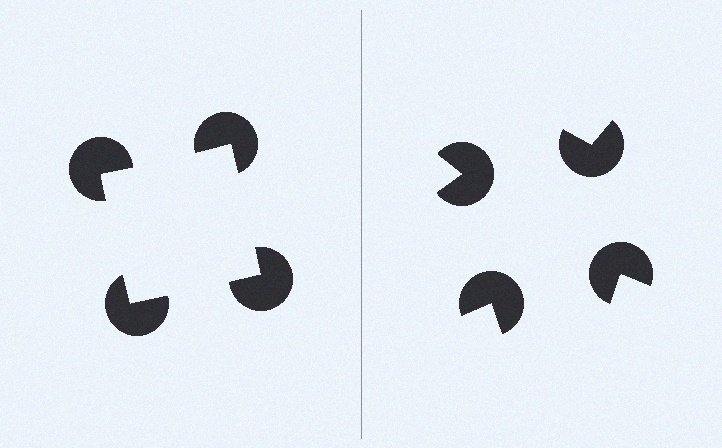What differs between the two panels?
The pac-man discs are positioned identically on both sides; only the wedge orientations differ. On the left they align to a square; on the right they are misaligned.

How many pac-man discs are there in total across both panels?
8 — 4 on each side.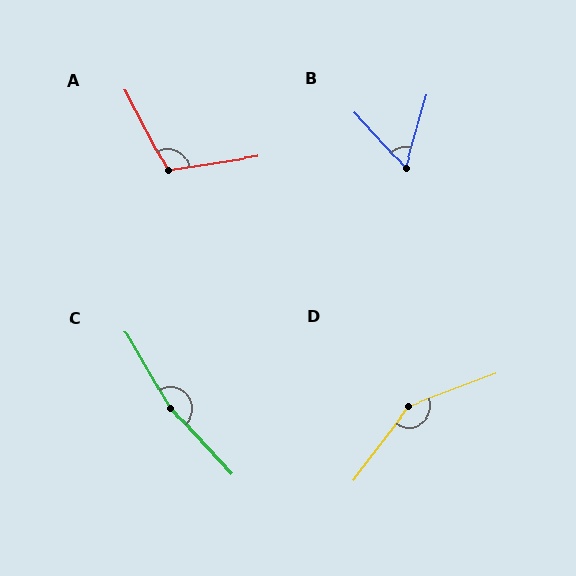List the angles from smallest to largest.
B (59°), A (109°), D (148°), C (167°).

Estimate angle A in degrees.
Approximately 109 degrees.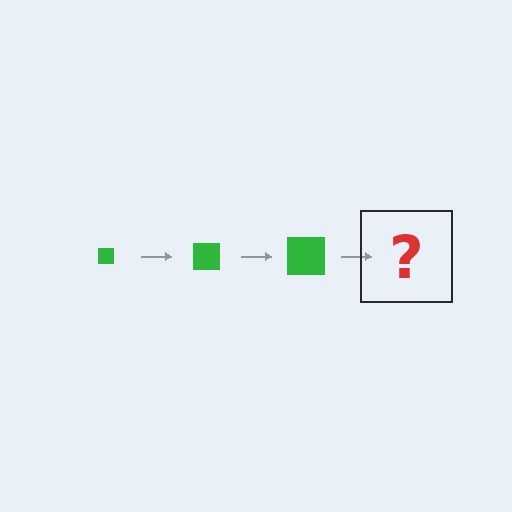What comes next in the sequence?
The next element should be a green square, larger than the previous one.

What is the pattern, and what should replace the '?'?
The pattern is that the square gets progressively larger each step. The '?' should be a green square, larger than the previous one.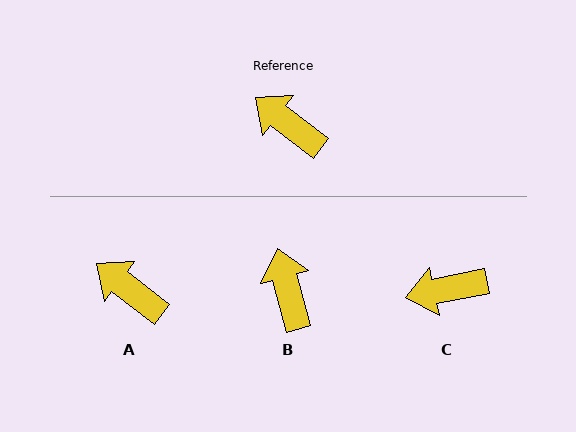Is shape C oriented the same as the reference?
No, it is off by about 49 degrees.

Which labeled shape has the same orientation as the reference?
A.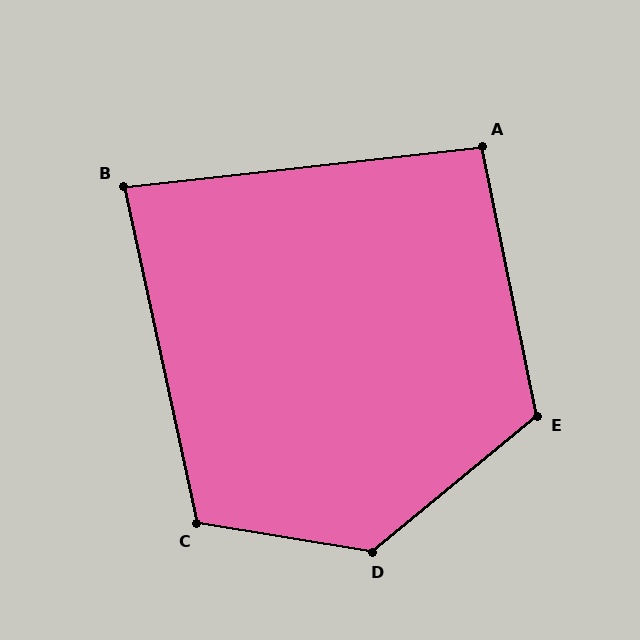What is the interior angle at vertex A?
Approximately 95 degrees (obtuse).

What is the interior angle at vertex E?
Approximately 118 degrees (obtuse).